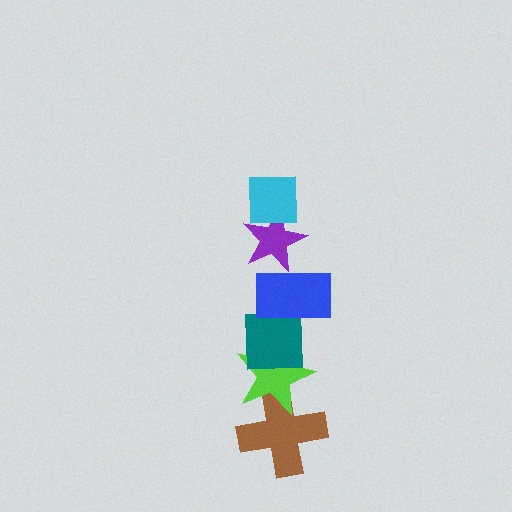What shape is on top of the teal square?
The blue rectangle is on top of the teal square.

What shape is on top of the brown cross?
The lime star is on top of the brown cross.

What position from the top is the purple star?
The purple star is 2nd from the top.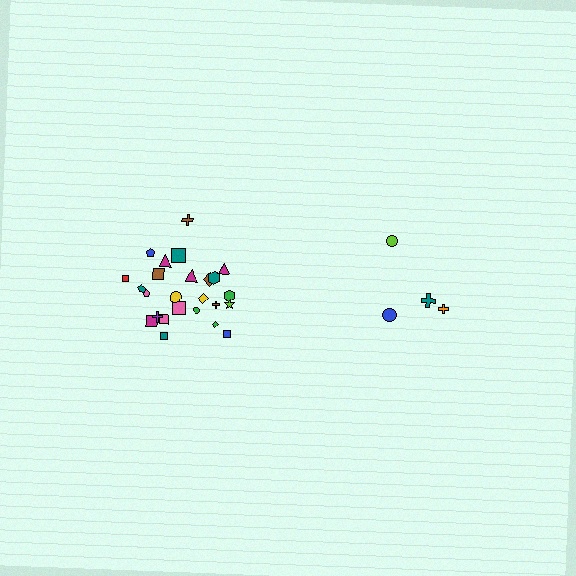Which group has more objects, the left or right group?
The left group.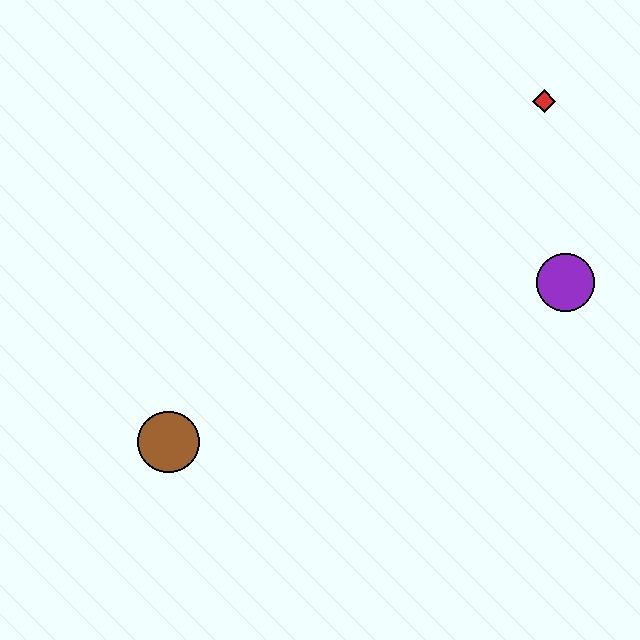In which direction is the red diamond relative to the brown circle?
The red diamond is to the right of the brown circle.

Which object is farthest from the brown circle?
The red diamond is farthest from the brown circle.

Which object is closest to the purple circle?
The red diamond is closest to the purple circle.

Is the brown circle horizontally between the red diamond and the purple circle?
No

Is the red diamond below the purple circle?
No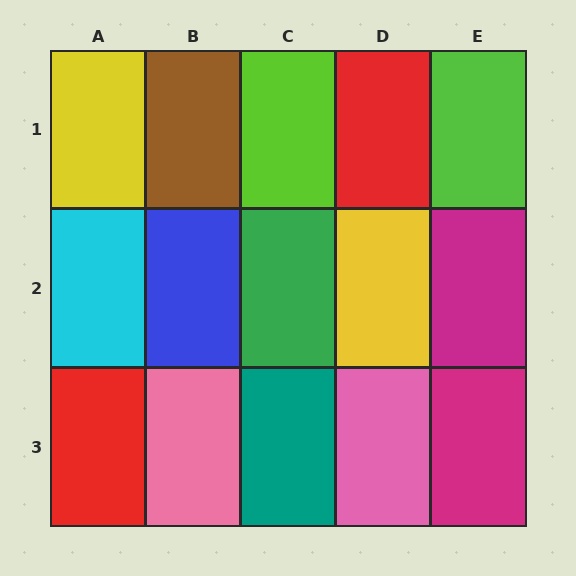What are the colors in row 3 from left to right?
Red, pink, teal, pink, magenta.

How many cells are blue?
1 cell is blue.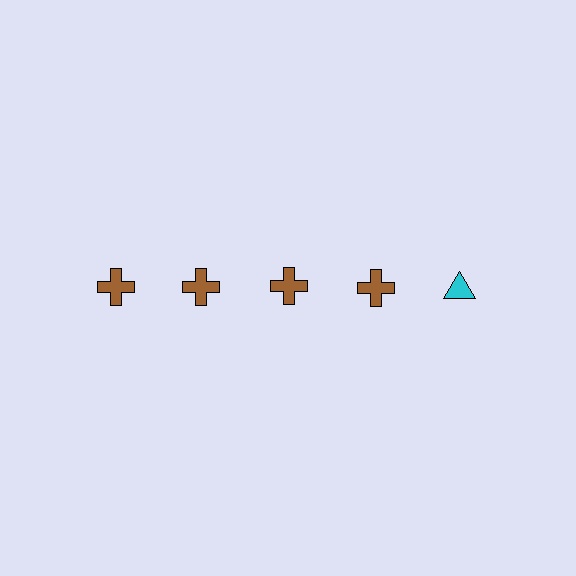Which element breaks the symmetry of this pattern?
The cyan triangle in the top row, rightmost column breaks the symmetry. All other shapes are brown crosses.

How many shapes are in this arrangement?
There are 5 shapes arranged in a grid pattern.